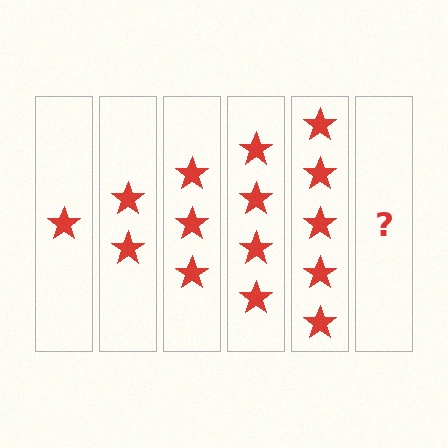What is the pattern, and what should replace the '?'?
The pattern is that each step adds one more star. The '?' should be 6 stars.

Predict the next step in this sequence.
The next step is 6 stars.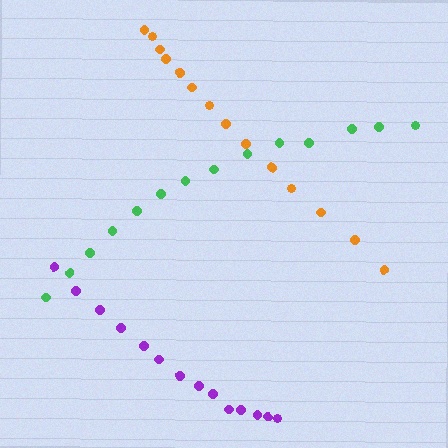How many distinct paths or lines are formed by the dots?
There are 3 distinct paths.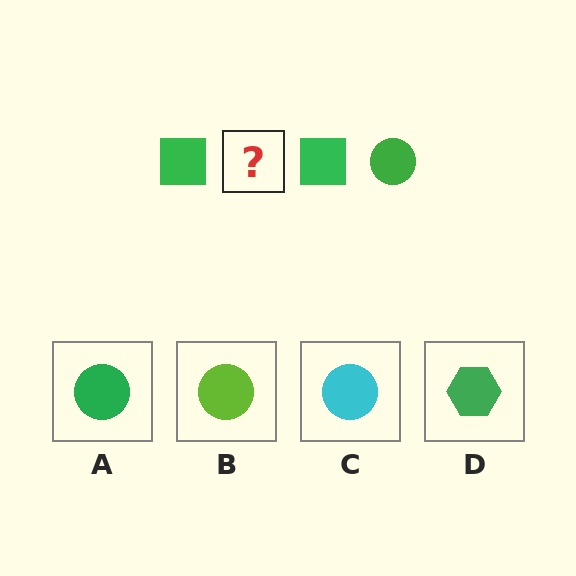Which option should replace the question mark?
Option A.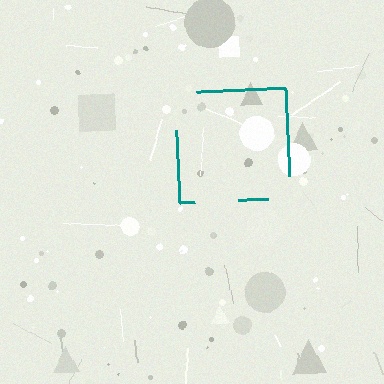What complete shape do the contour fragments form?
The contour fragments form a square.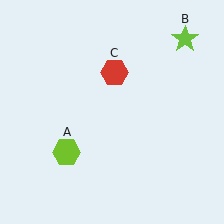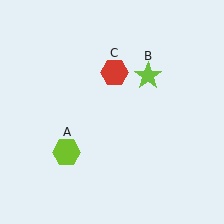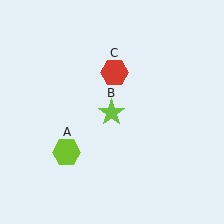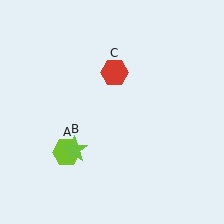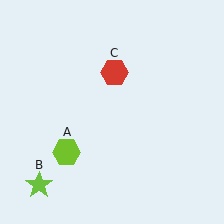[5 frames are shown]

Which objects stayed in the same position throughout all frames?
Lime hexagon (object A) and red hexagon (object C) remained stationary.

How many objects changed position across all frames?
1 object changed position: lime star (object B).